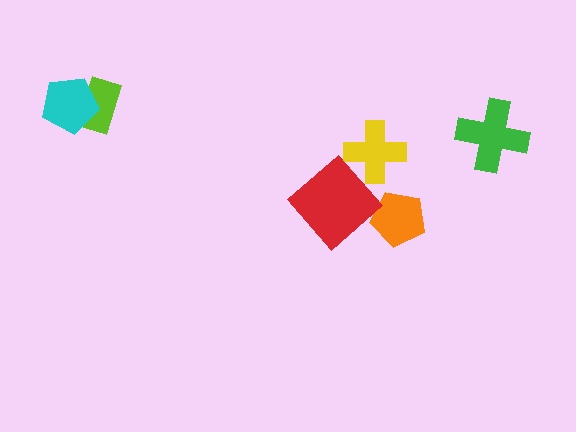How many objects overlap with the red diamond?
2 objects overlap with the red diamond.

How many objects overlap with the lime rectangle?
1 object overlaps with the lime rectangle.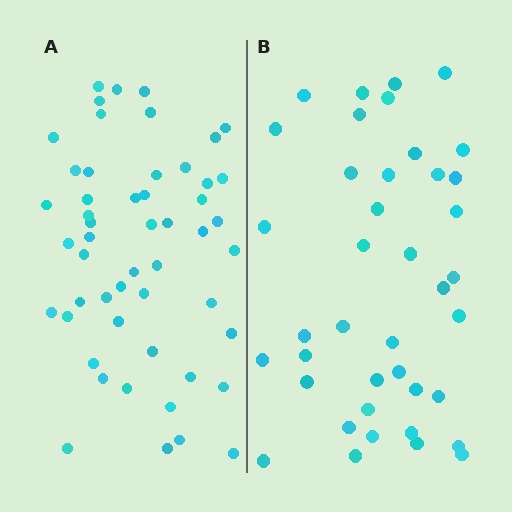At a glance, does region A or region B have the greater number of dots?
Region A (the left region) has more dots.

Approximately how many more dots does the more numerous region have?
Region A has roughly 12 or so more dots than region B.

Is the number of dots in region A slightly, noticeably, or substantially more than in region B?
Region A has noticeably more, but not dramatically so. The ratio is roughly 1.3 to 1.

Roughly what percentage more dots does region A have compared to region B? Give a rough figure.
About 30% more.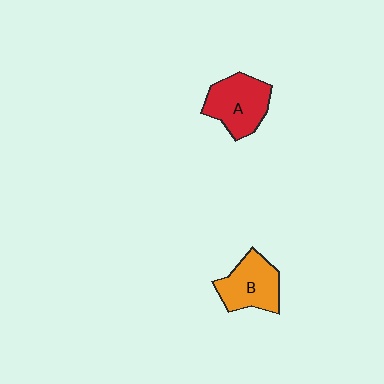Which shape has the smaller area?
Shape B (orange).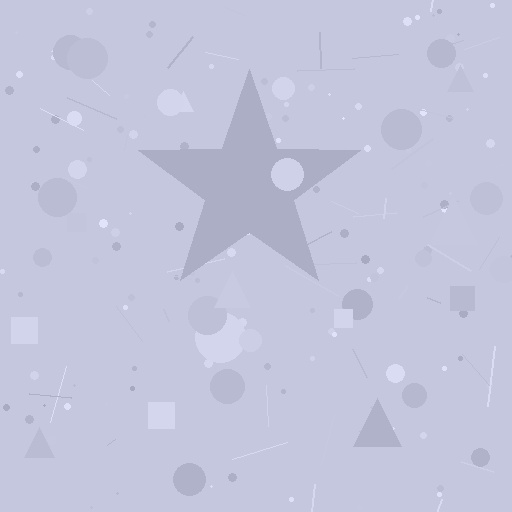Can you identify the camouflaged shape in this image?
The camouflaged shape is a star.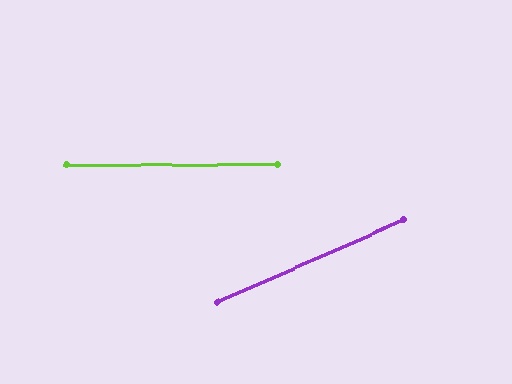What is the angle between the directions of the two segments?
Approximately 24 degrees.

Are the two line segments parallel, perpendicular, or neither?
Neither parallel nor perpendicular — they differ by about 24°.